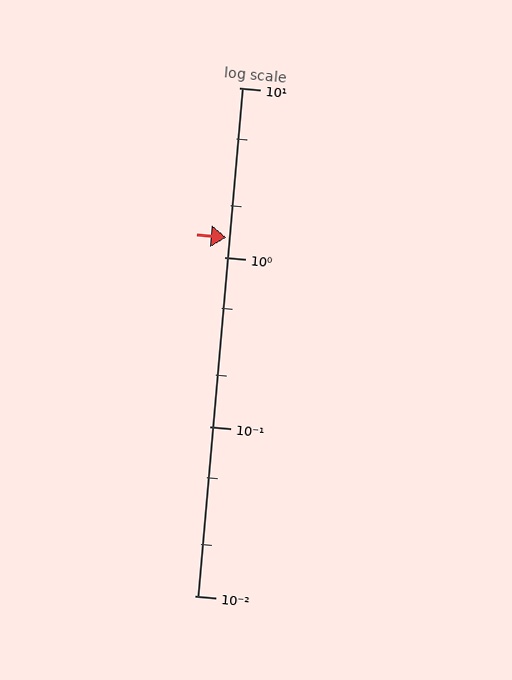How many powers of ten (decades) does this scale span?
The scale spans 3 decades, from 0.01 to 10.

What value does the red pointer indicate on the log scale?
The pointer indicates approximately 1.3.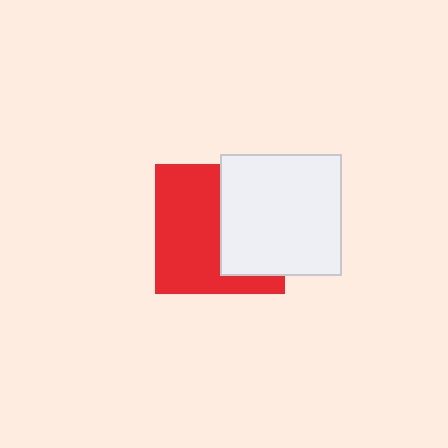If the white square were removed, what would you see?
You would see the complete red square.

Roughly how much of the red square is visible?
About half of it is visible (roughly 56%).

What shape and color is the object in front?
The object in front is a white square.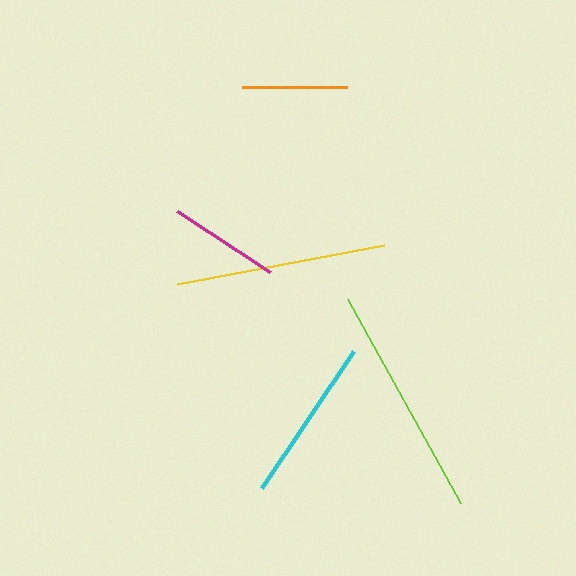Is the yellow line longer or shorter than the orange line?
The yellow line is longer than the orange line.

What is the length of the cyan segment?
The cyan segment is approximately 165 pixels long.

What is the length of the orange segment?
The orange segment is approximately 105 pixels long.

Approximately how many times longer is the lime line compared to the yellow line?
The lime line is approximately 1.1 times the length of the yellow line.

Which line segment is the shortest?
The orange line is the shortest at approximately 105 pixels.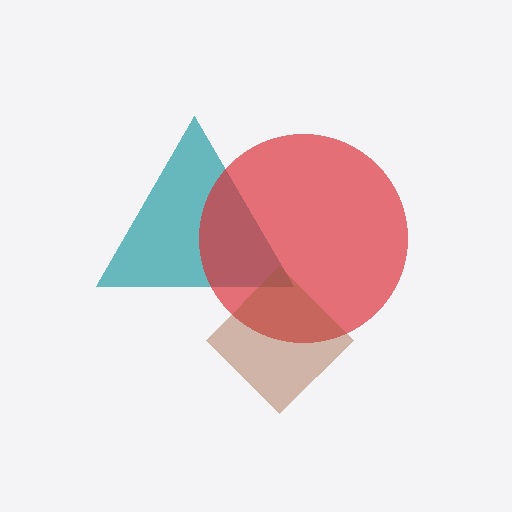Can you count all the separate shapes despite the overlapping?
Yes, there are 3 separate shapes.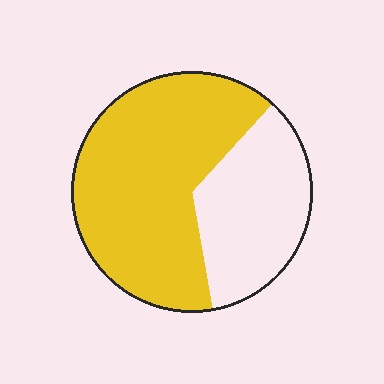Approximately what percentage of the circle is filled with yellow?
Approximately 65%.